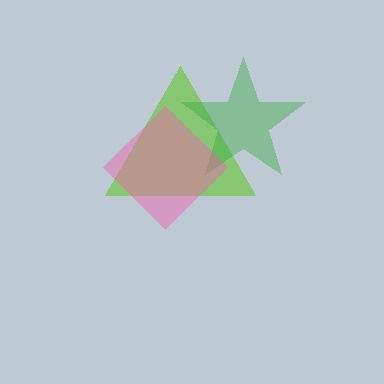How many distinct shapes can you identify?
There are 3 distinct shapes: a lime triangle, a green star, a pink diamond.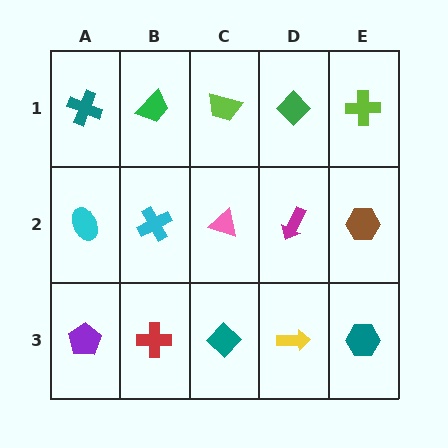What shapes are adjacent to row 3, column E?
A brown hexagon (row 2, column E), a yellow arrow (row 3, column D).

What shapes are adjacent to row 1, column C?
A pink triangle (row 2, column C), a green trapezoid (row 1, column B), a green diamond (row 1, column D).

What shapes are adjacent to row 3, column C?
A pink triangle (row 2, column C), a red cross (row 3, column B), a yellow arrow (row 3, column D).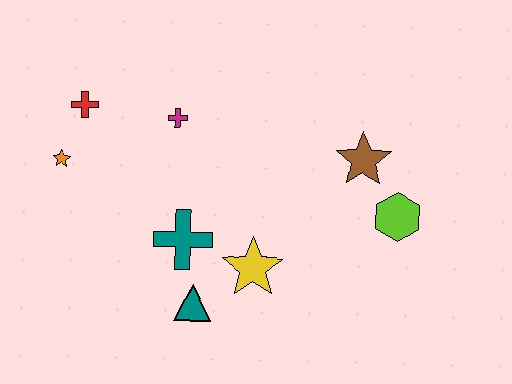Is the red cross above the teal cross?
Yes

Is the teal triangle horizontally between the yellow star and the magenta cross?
Yes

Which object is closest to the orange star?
The red cross is closest to the orange star.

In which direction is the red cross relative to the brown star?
The red cross is to the left of the brown star.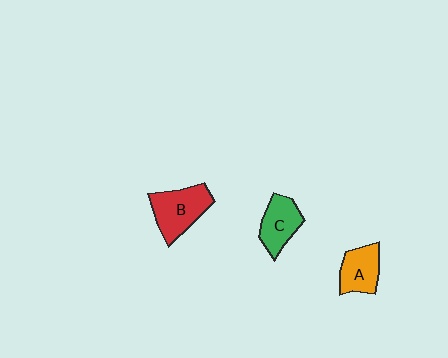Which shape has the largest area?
Shape B (red).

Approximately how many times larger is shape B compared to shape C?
Approximately 1.3 times.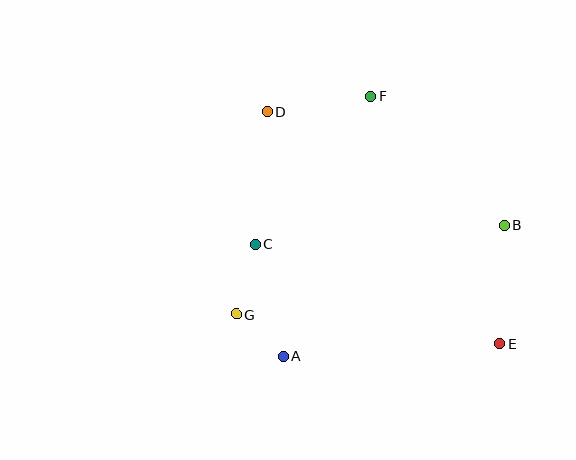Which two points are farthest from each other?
Points D and E are farthest from each other.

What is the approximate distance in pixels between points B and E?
The distance between B and E is approximately 119 pixels.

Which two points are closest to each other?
Points A and G are closest to each other.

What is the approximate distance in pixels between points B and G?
The distance between B and G is approximately 282 pixels.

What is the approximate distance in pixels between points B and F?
The distance between B and F is approximately 186 pixels.